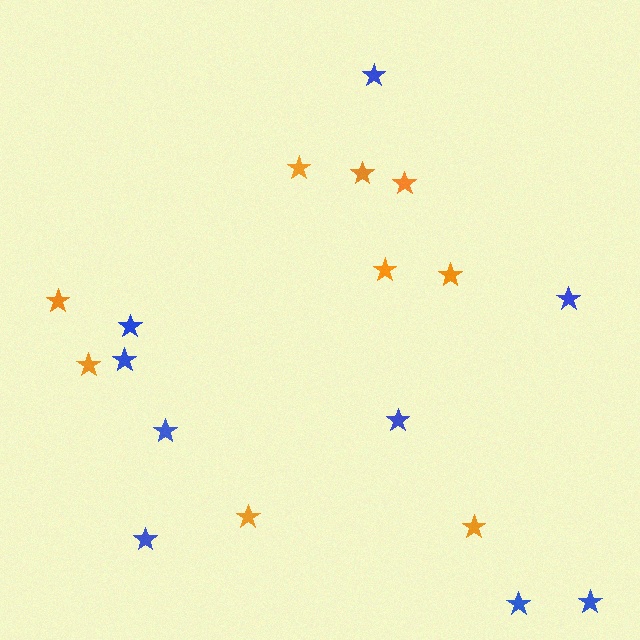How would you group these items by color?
There are 2 groups: one group of blue stars (9) and one group of orange stars (9).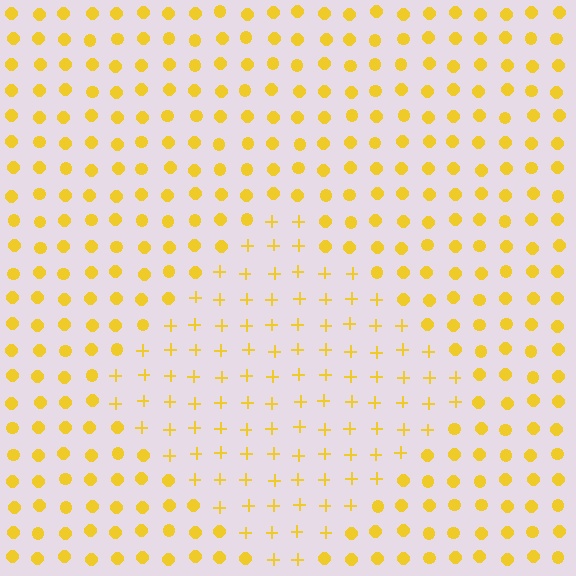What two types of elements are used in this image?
The image uses plus signs inside the diamond region and circles outside it.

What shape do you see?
I see a diamond.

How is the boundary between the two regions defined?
The boundary is defined by a change in element shape: plus signs inside vs. circles outside. All elements share the same color and spacing.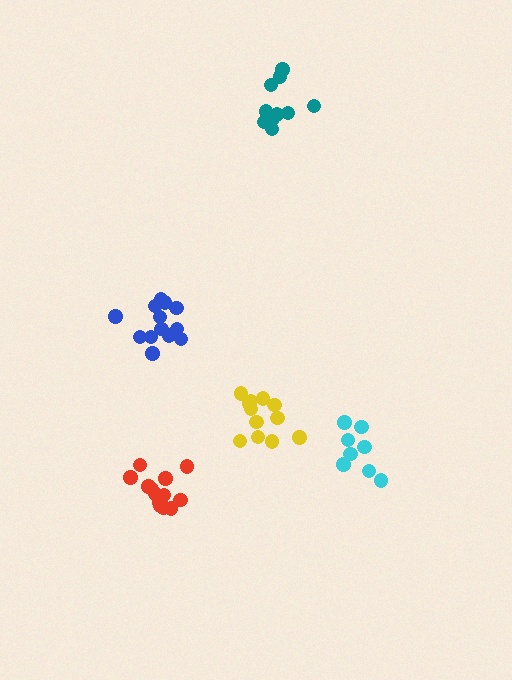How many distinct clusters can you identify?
There are 5 distinct clusters.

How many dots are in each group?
Group 1: 13 dots, Group 2: 10 dots, Group 3: 12 dots, Group 4: 13 dots, Group 5: 8 dots (56 total).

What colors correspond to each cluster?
The clusters are colored: red, teal, yellow, blue, cyan.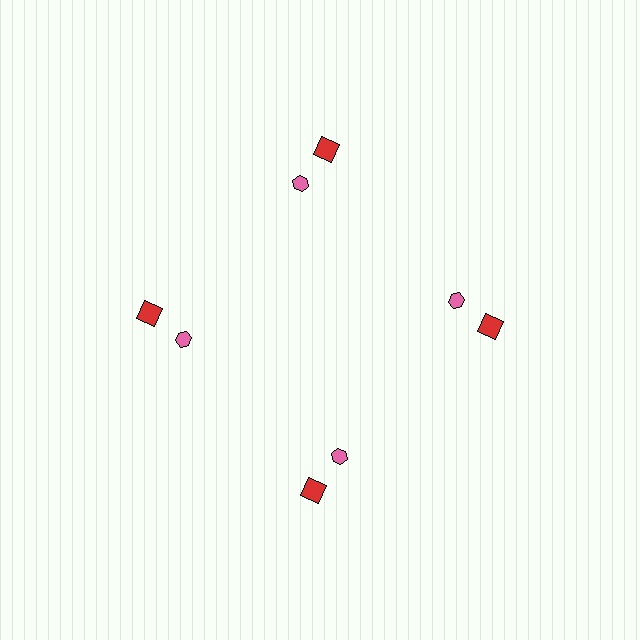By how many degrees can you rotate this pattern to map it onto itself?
The pattern maps onto itself every 90 degrees of rotation.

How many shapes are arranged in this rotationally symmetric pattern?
There are 12 shapes, arranged in 4 groups of 3.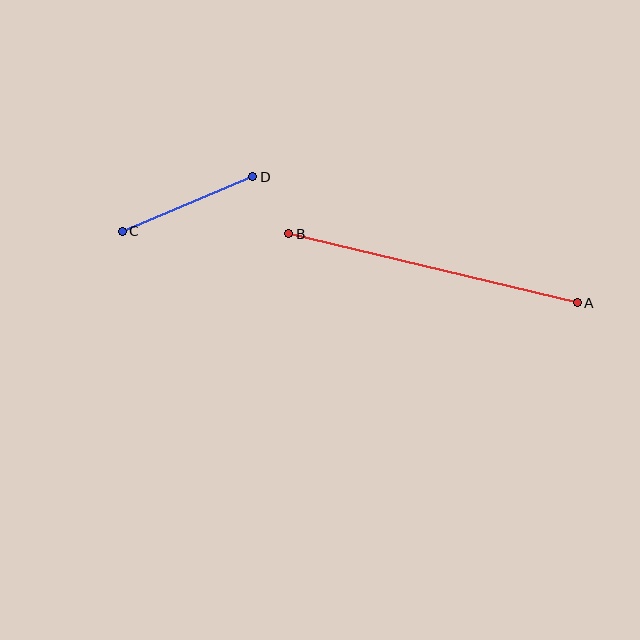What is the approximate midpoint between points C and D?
The midpoint is at approximately (188, 204) pixels.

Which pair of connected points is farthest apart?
Points A and B are farthest apart.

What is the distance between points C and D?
The distance is approximately 142 pixels.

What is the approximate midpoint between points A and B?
The midpoint is at approximately (433, 268) pixels.